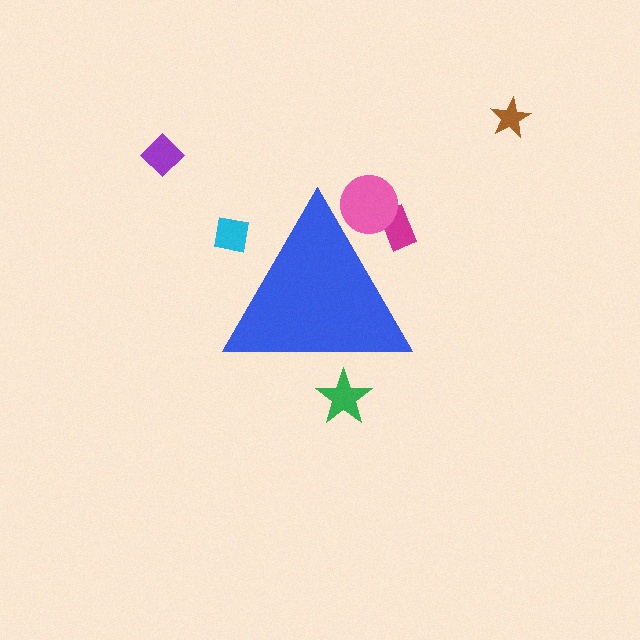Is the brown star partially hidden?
No, the brown star is fully visible.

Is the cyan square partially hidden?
Yes, the cyan square is partially hidden behind the blue triangle.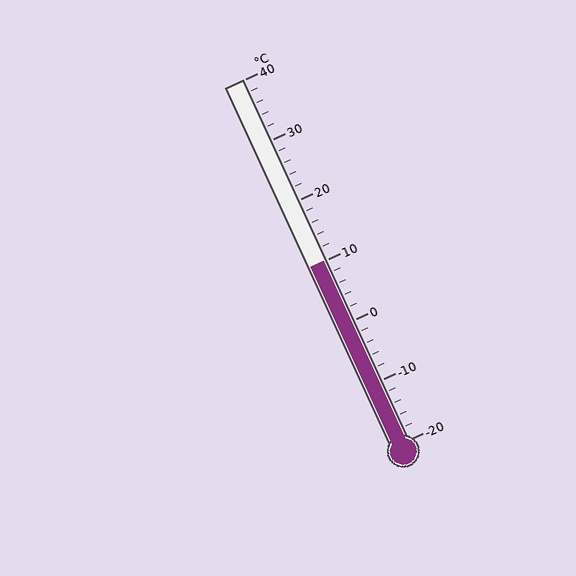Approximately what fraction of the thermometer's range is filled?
The thermometer is filled to approximately 50% of its range.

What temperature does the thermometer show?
The thermometer shows approximately 10°C.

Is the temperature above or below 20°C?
The temperature is below 20°C.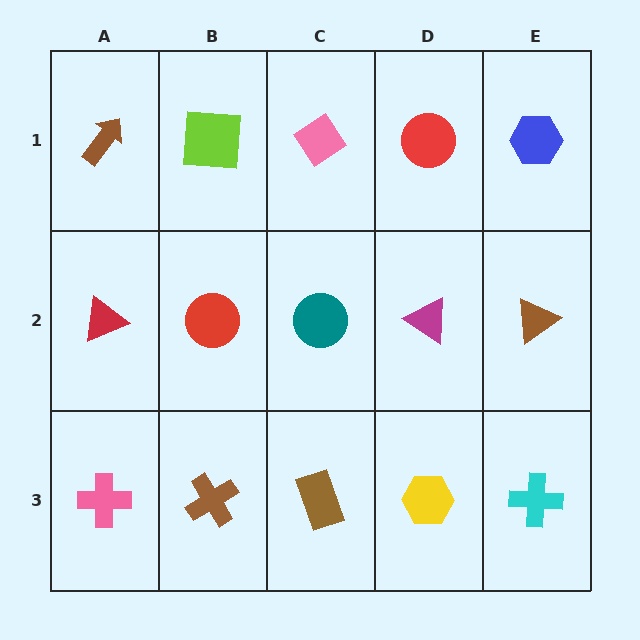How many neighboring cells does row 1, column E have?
2.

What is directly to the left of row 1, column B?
A brown arrow.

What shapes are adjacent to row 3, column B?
A red circle (row 2, column B), a pink cross (row 3, column A), a brown rectangle (row 3, column C).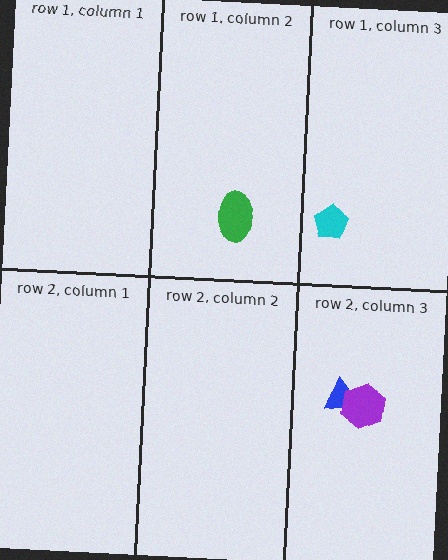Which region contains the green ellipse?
The row 1, column 2 region.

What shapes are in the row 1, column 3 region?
The cyan pentagon.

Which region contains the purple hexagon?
The row 2, column 3 region.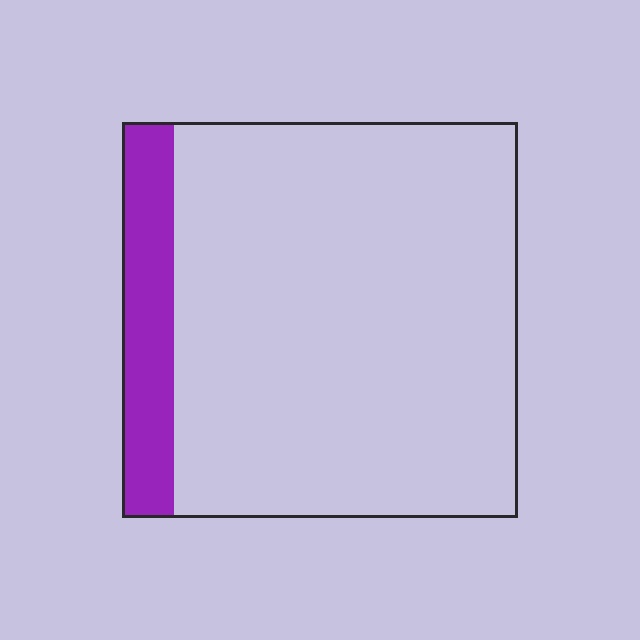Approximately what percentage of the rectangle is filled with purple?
Approximately 15%.